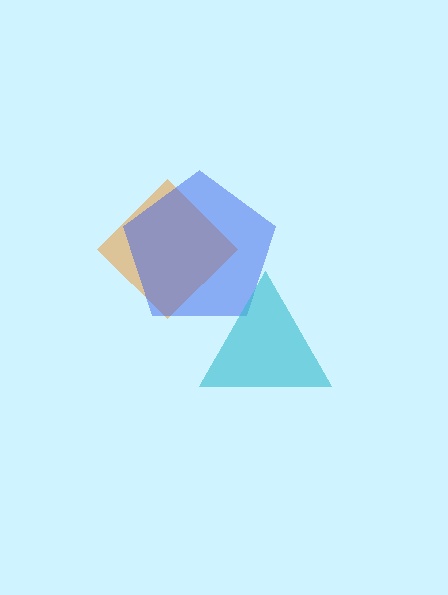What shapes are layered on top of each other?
The layered shapes are: an orange diamond, a blue pentagon, a cyan triangle.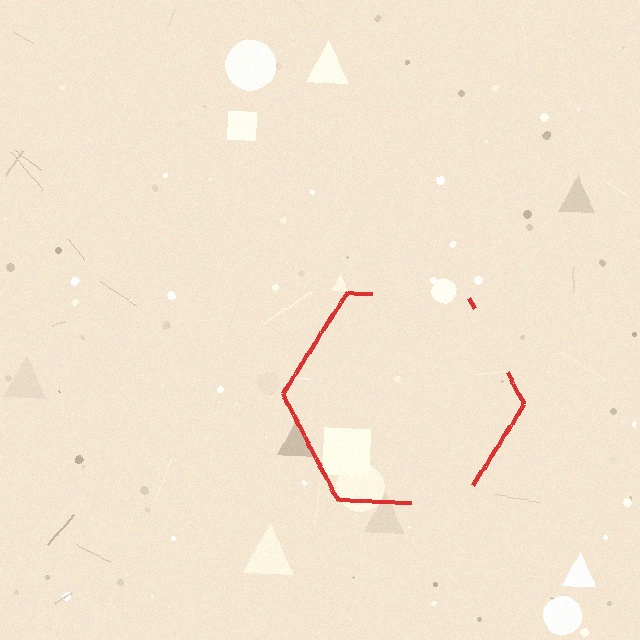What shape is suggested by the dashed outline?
The dashed outline suggests a hexagon.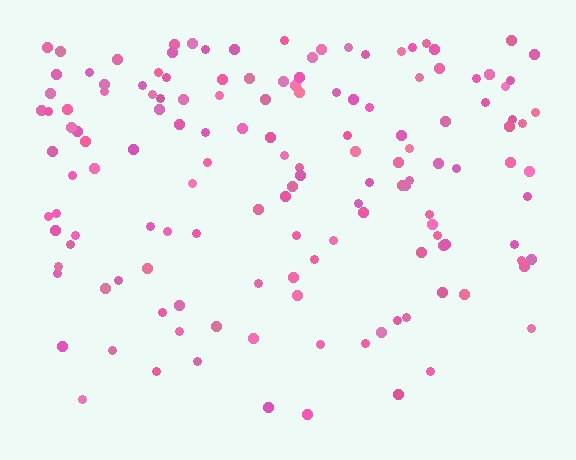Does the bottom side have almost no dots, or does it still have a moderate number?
Still a moderate number, just noticeably fewer than the top.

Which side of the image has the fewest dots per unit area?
The bottom.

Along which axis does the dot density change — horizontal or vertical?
Vertical.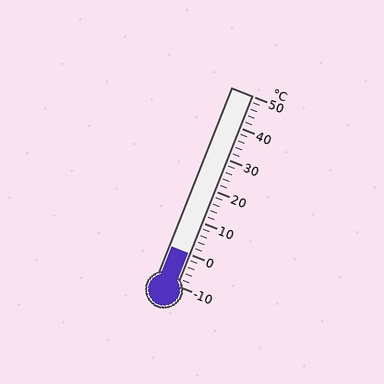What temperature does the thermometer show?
The thermometer shows approximately 0°C.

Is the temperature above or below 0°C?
The temperature is at 0°C.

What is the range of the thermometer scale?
The thermometer scale ranges from -10°C to 50°C.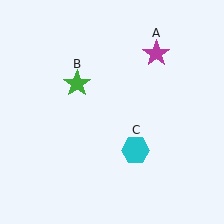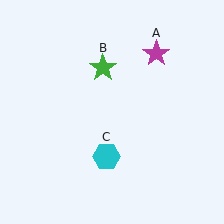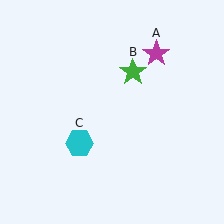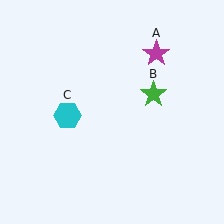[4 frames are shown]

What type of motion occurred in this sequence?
The green star (object B), cyan hexagon (object C) rotated clockwise around the center of the scene.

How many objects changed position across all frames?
2 objects changed position: green star (object B), cyan hexagon (object C).